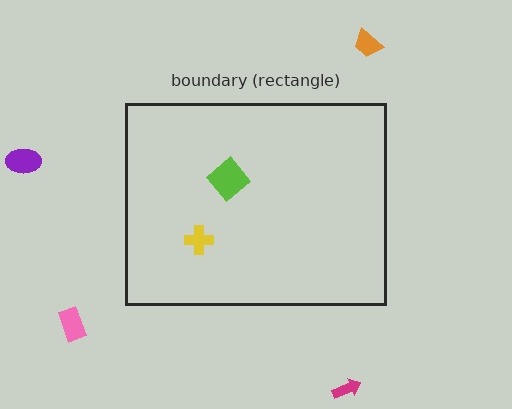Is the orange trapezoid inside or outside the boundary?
Outside.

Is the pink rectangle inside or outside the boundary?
Outside.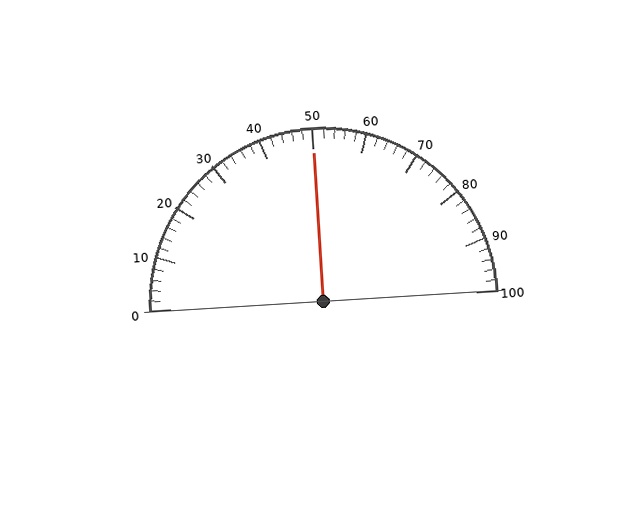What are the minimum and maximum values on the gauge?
The gauge ranges from 0 to 100.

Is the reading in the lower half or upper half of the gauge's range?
The reading is in the upper half of the range (0 to 100).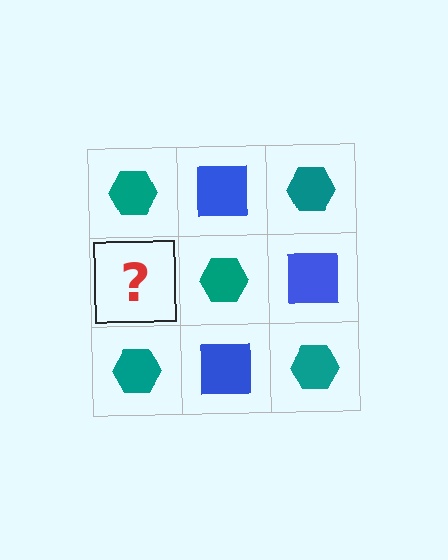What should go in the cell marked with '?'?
The missing cell should contain a blue square.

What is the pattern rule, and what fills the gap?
The rule is that it alternates teal hexagon and blue square in a checkerboard pattern. The gap should be filled with a blue square.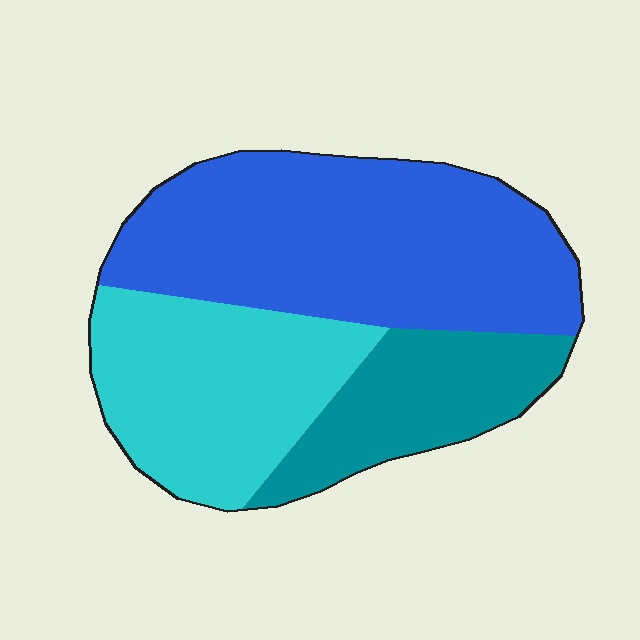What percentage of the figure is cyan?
Cyan covers about 30% of the figure.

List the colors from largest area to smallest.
From largest to smallest: blue, cyan, teal.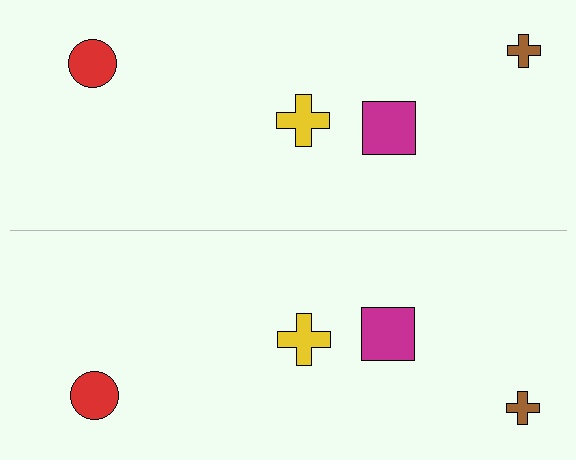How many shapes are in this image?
There are 8 shapes in this image.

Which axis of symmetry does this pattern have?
The pattern has a horizontal axis of symmetry running through the center of the image.